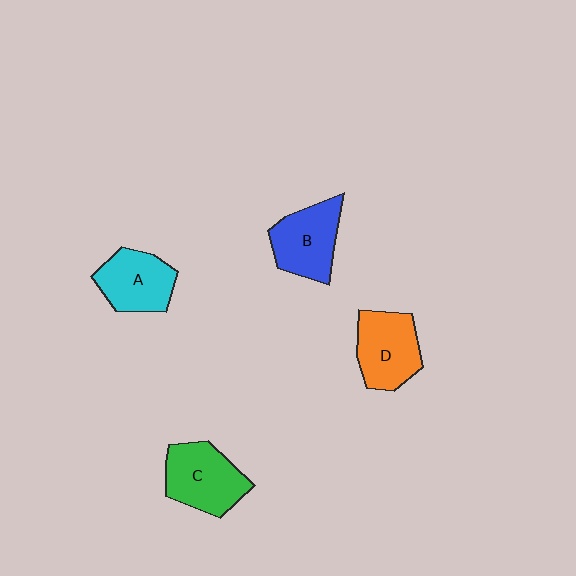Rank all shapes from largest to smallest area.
From largest to smallest: C (green), D (orange), B (blue), A (cyan).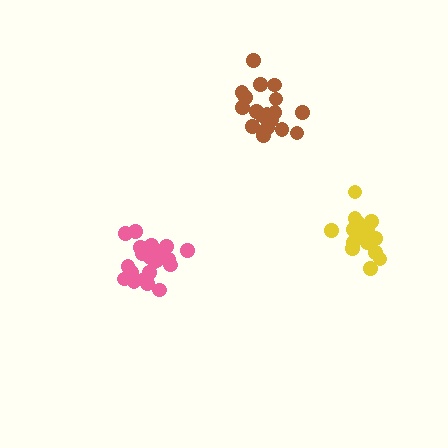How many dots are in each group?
Group 1: 18 dots, Group 2: 21 dots, Group 3: 18 dots (57 total).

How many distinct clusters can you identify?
There are 3 distinct clusters.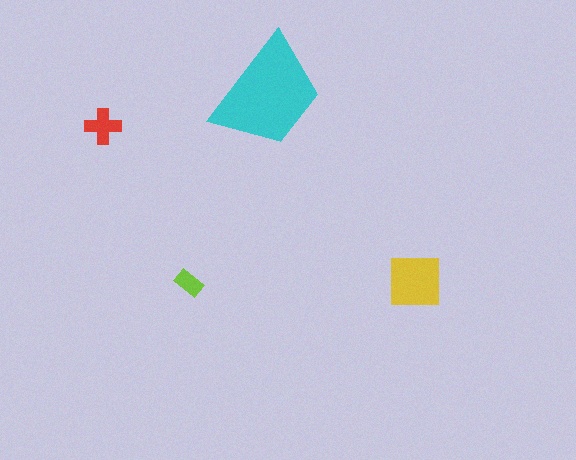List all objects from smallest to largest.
The lime rectangle, the red cross, the yellow square, the cyan trapezoid.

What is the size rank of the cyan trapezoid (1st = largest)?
1st.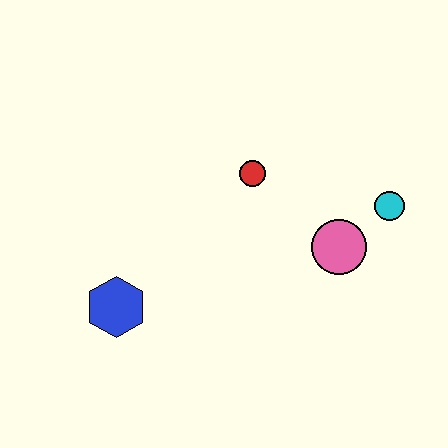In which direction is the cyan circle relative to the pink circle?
The cyan circle is to the right of the pink circle.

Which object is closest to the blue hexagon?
The red circle is closest to the blue hexagon.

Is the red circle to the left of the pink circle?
Yes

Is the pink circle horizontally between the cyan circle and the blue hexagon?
Yes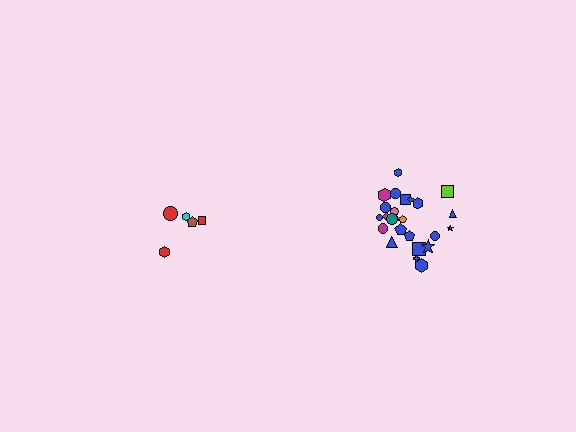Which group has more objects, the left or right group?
The right group.